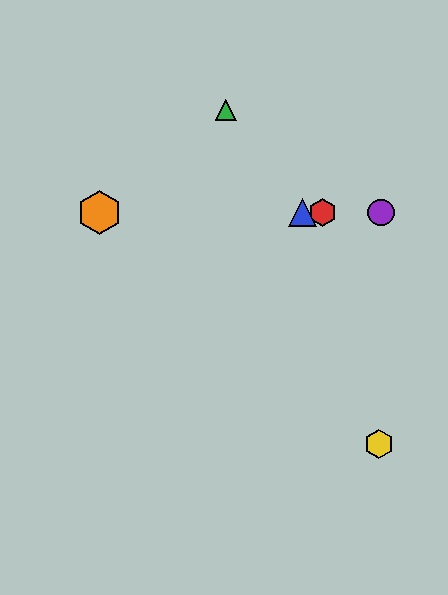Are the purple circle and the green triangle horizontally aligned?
No, the purple circle is at y≈212 and the green triangle is at y≈110.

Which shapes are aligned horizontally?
The red hexagon, the blue triangle, the purple circle, the orange hexagon are aligned horizontally.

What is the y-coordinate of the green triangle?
The green triangle is at y≈110.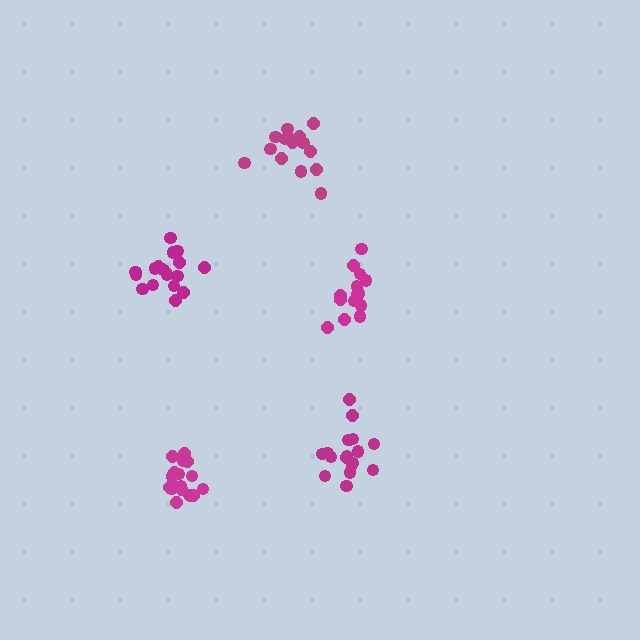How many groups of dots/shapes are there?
There are 5 groups.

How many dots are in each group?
Group 1: 18 dots, Group 2: 18 dots, Group 3: 14 dots, Group 4: 18 dots, Group 5: 15 dots (83 total).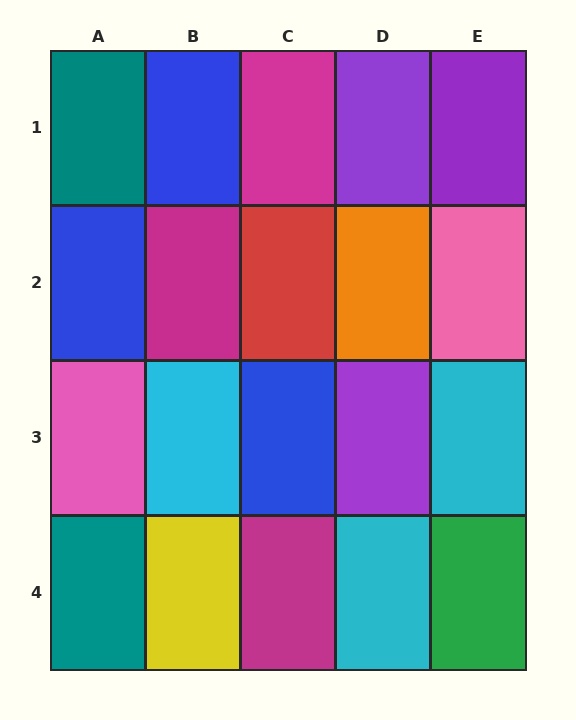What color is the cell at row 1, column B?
Blue.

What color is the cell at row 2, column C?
Red.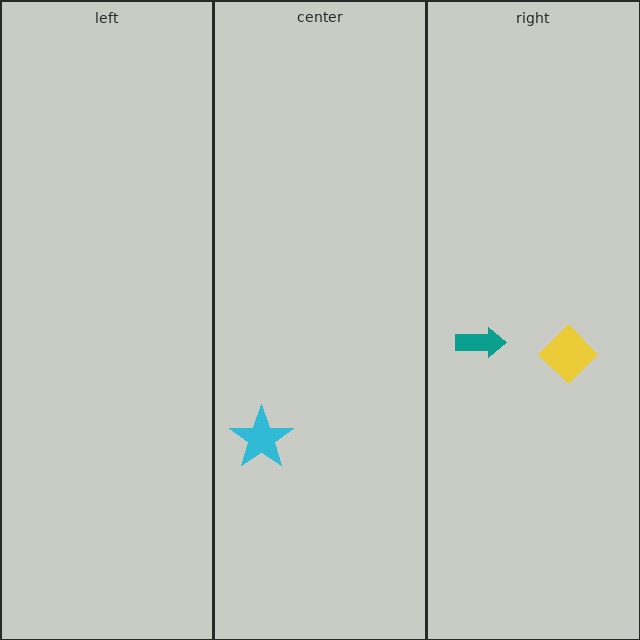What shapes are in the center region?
The cyan star.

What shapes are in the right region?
The yellow diamond, the teal arrow.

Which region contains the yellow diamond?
The right region.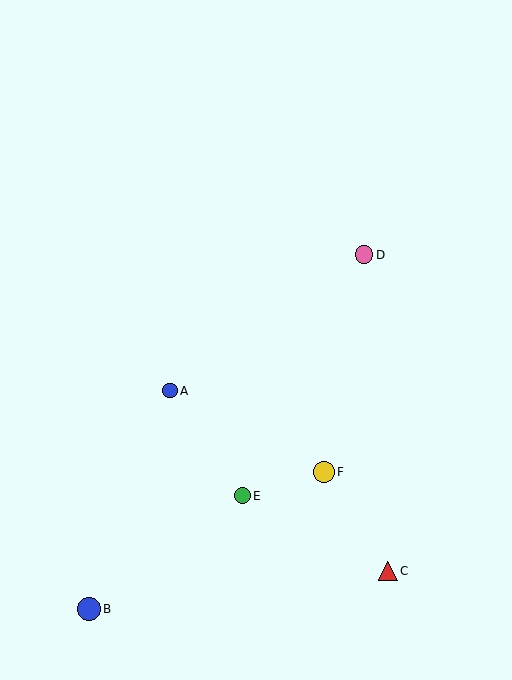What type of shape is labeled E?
Shape E is a green circle.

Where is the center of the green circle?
The center of the green circle is at (242, 496).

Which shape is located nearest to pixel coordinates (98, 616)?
The blue circle (labeled B) at (89, 609) is nearest to that location.